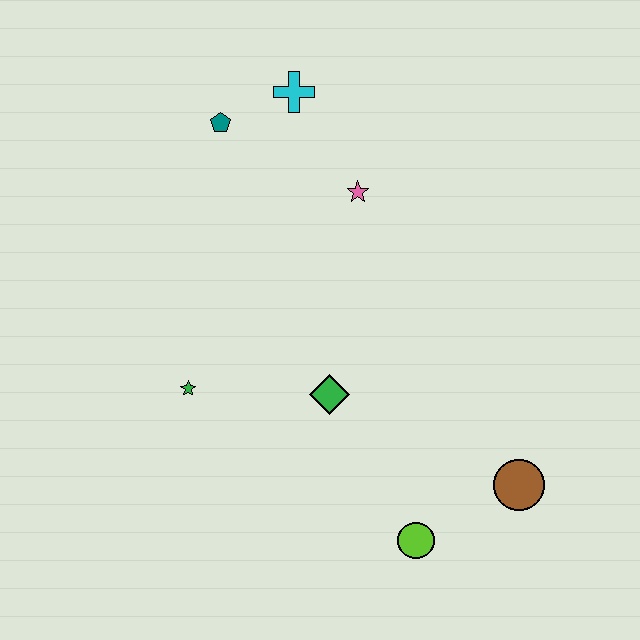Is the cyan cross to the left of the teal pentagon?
No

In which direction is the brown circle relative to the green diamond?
The brown circle is to the right of the green diamond.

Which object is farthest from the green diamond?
The cyan cross is farthest from the green diamond.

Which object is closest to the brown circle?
The lime circle is closest to the brown circle.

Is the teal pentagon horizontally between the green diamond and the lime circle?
No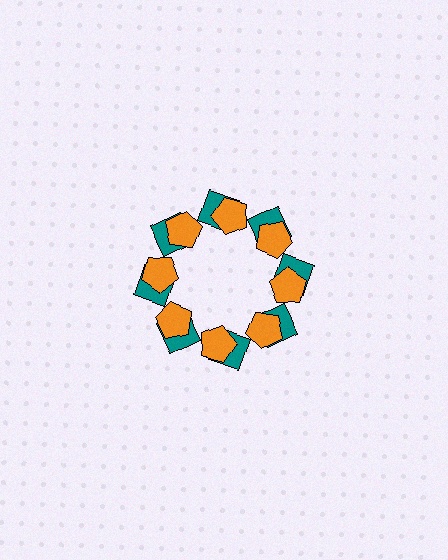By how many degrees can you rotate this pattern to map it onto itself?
The pattern maps onto itself every 45 degrees of rotation.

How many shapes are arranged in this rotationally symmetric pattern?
There are 16 shapes, arranged in 8 groups of 2.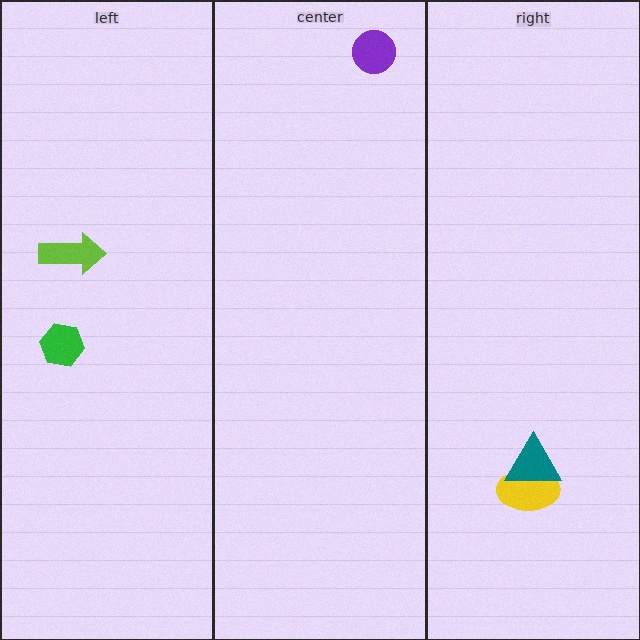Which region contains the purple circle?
The center region.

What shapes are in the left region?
The green hexagon, the lime arrow.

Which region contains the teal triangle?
The right region.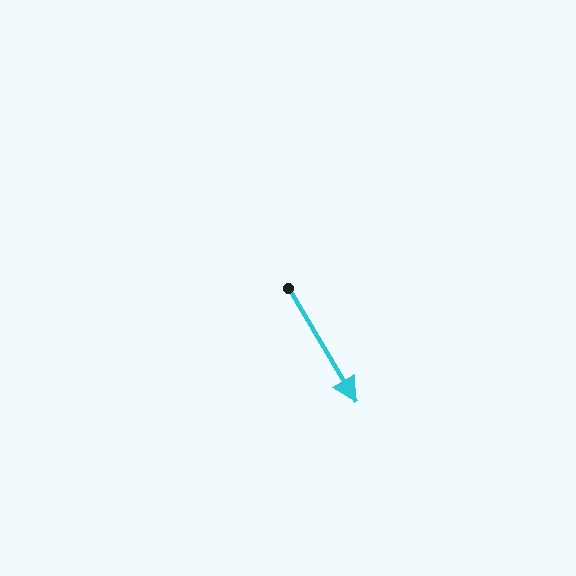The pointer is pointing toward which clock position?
Roughly 5 o'clock.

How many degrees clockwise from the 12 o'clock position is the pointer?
Approximately 149 degrees.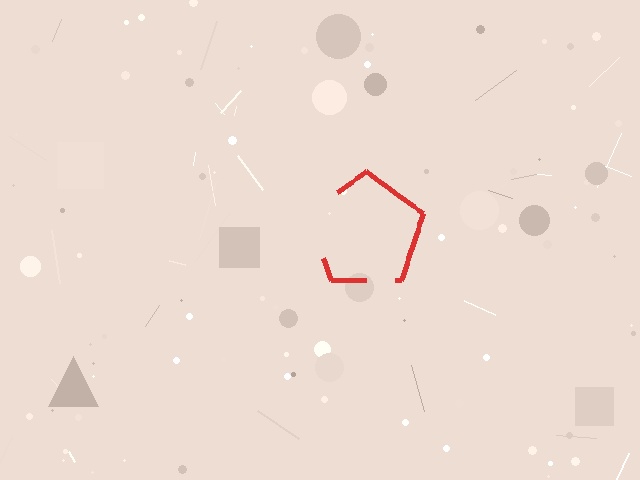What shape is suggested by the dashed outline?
The dashed outline suggests a pentagon.